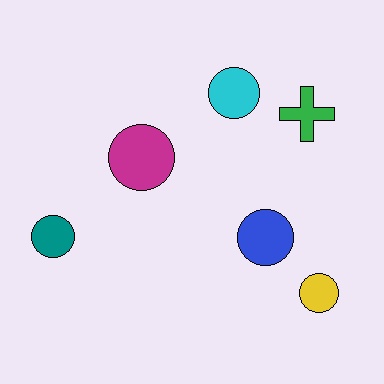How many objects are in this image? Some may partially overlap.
There are 6 objects.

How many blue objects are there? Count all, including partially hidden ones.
There is 1 blue object.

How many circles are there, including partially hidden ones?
There are 5 circles.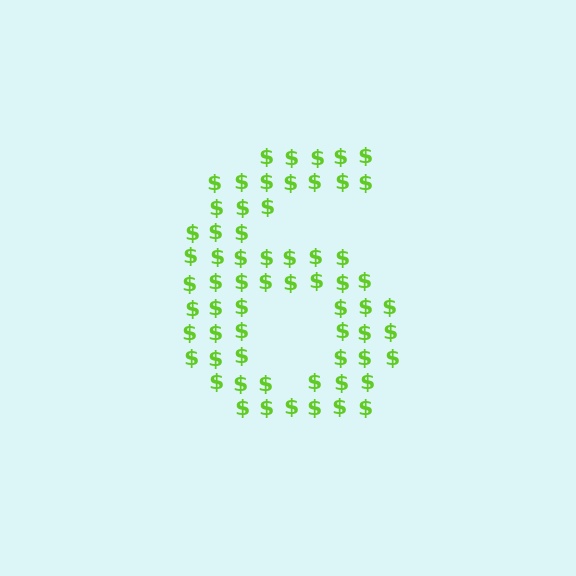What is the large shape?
The large shape is the digit 6.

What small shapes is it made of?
It is made of small dollar signs.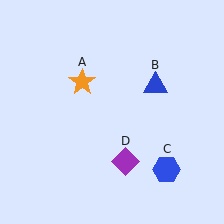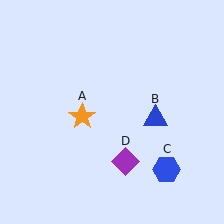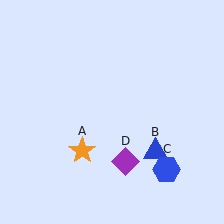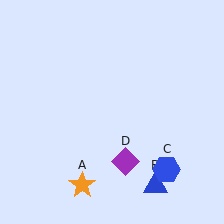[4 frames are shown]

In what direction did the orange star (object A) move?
The orange star (object A) moved down.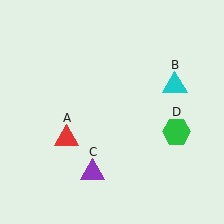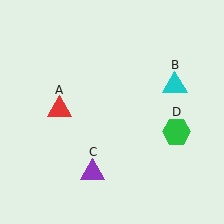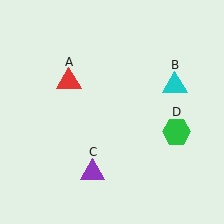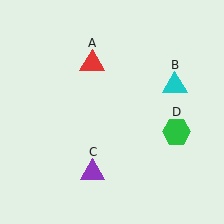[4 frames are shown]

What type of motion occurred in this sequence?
The red triangle (object A) rotated clockwise around the center of the scene.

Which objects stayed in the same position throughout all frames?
Cyan triangle (object B) and purple triangle (object C) and green hexagon (object D) remained stationary.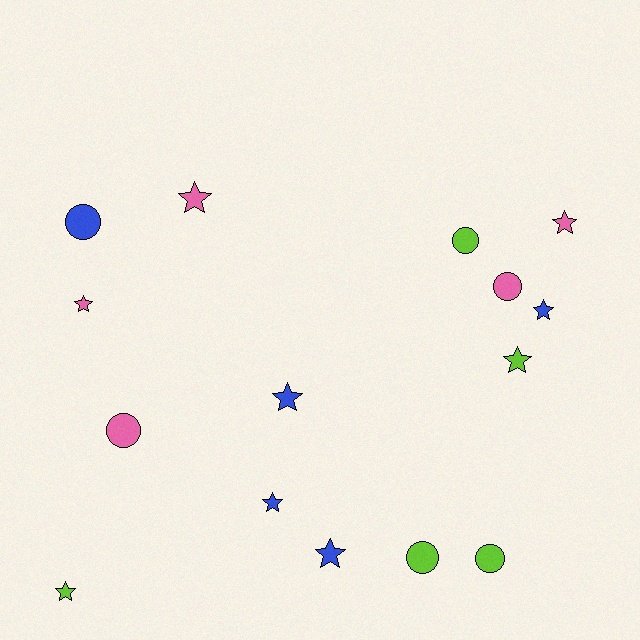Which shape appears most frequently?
Star, with 9 objects.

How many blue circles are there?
There is 1 blue circle.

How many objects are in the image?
There are 15 objects.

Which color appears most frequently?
Lime, with 5 objects.